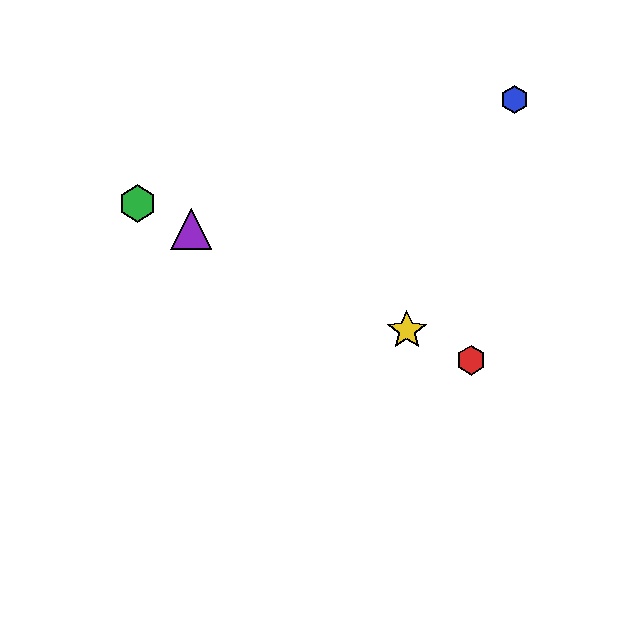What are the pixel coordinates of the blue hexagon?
The blue hexagon is at (515, 99).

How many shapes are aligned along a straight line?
4 shapes (the red hexagon, the green hexagon, the yellow star, the purple triangle) are aligned along a straight line.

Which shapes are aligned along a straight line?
The red hexagon, the green hexagon, the yellow star, the purple triangle are aligned along a straight line.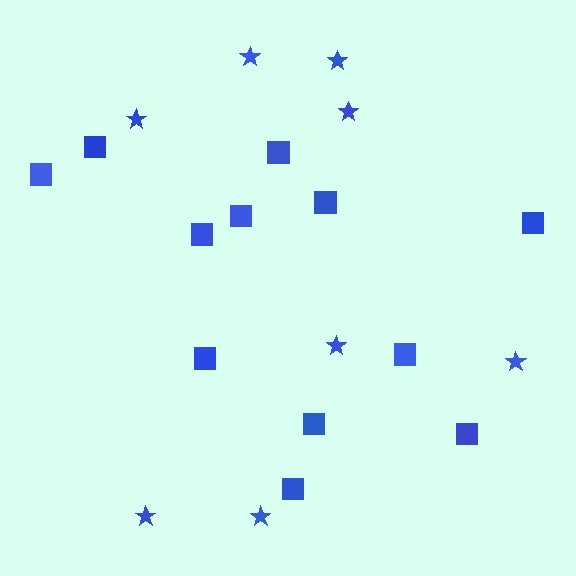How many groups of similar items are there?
There are 2 groups: one group of squares (12) and one group of stars (8).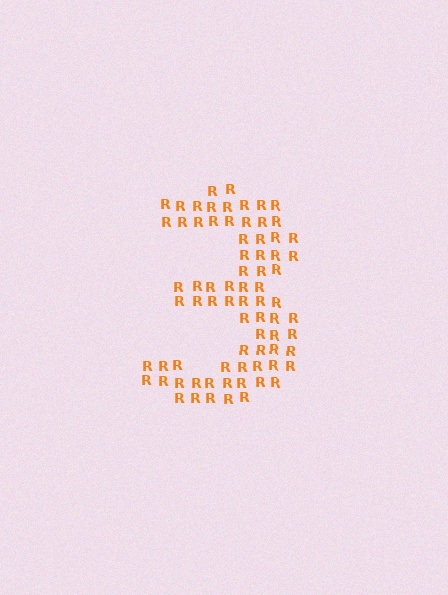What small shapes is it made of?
It is made of small letter R's.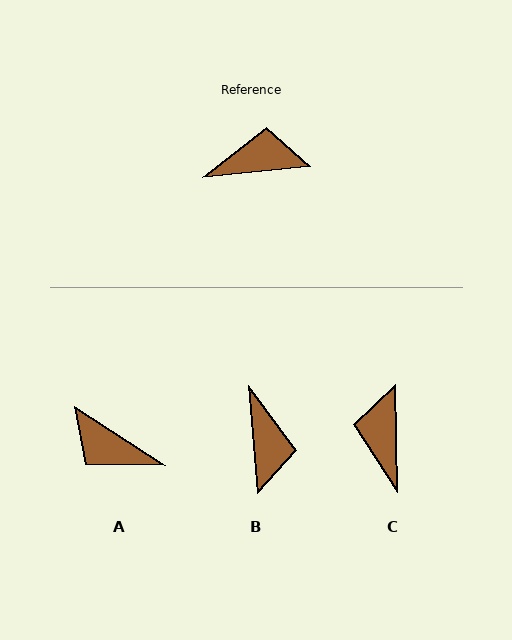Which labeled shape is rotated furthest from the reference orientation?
A, about 142 degrees away.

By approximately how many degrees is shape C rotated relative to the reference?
Approximately 85 degrees counter-clockwise.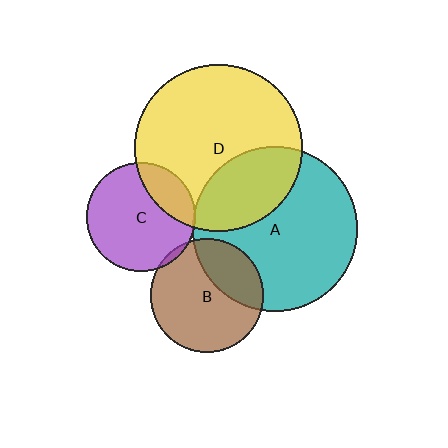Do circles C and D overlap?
Yes.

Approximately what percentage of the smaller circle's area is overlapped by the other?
Approximately 20%.